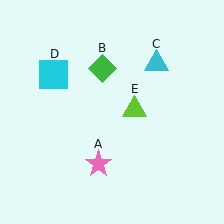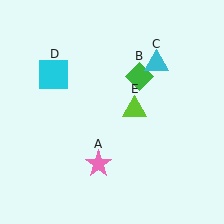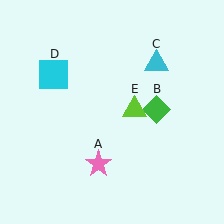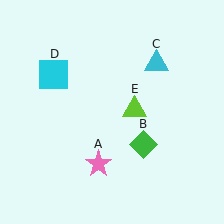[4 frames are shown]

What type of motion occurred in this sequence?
The green diamond (object B) rotated clockwise around the center of the scene.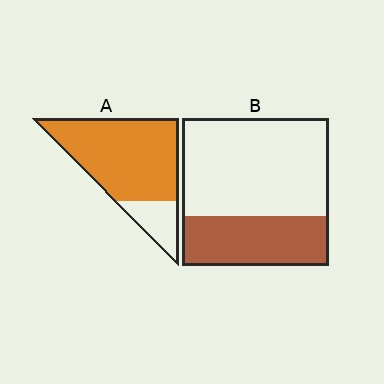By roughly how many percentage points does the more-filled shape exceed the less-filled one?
By roughly 45 percentage points (A over B).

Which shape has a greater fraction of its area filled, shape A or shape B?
Shape A.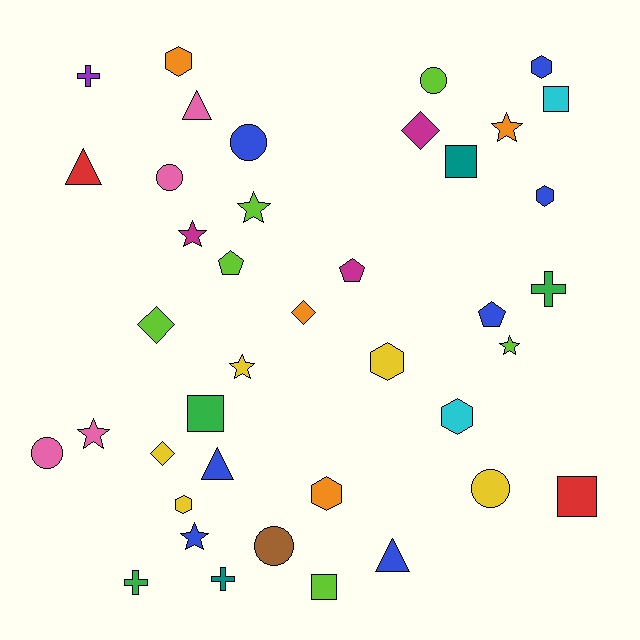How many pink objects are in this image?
There are 4 pink objects.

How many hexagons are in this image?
There are 7 hexagons.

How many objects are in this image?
There are 40 objects.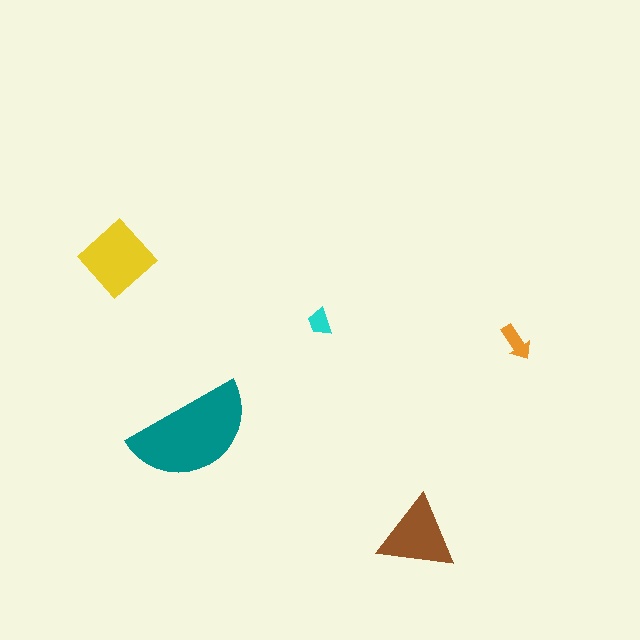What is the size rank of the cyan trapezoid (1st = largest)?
5th.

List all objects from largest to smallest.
The teal semicircle, the yellow diamond, the brown triangle, the orange arrow, the cyan trapezoid.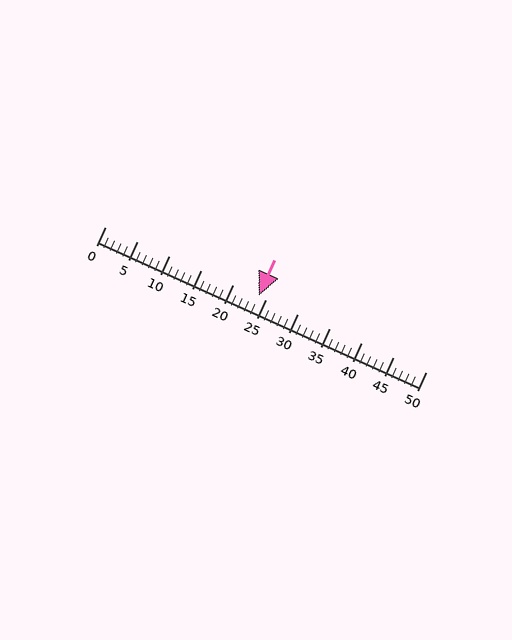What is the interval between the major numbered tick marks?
The major tick marks are spaced 5 units apart.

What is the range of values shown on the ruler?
The ruler shows values from 0 to 50.